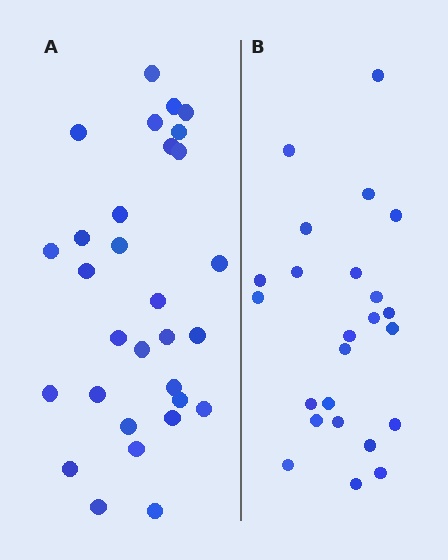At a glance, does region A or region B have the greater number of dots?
Region A (the left region) has more dots.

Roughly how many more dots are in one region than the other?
Region A has about 6 more dots than region B.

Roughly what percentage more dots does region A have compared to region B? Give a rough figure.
About 25% more.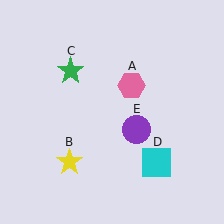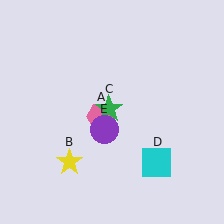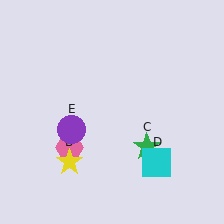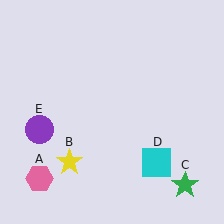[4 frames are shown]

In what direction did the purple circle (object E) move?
The purple circle (object E) moved left.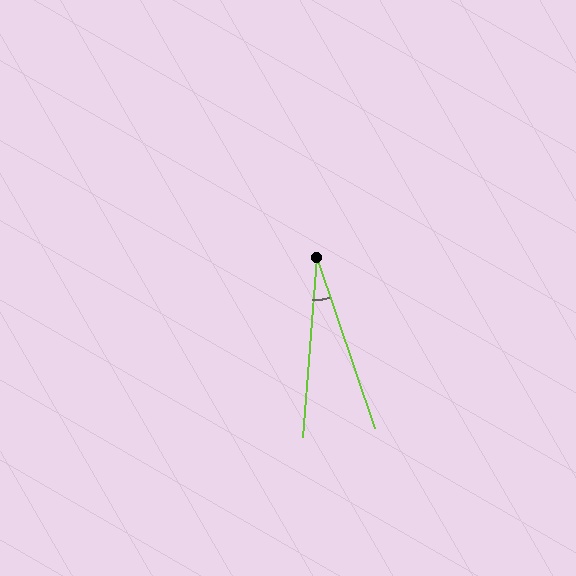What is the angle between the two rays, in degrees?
Approximately 23 degrees.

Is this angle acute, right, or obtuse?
It is acute.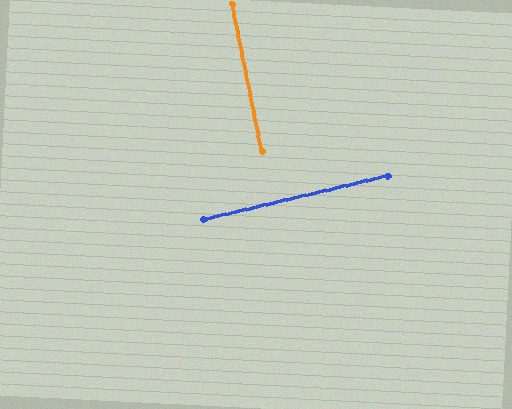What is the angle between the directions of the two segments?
Approximately 88 degrees.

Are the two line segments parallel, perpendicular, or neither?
Perpendicular — they meet at approximately 88°.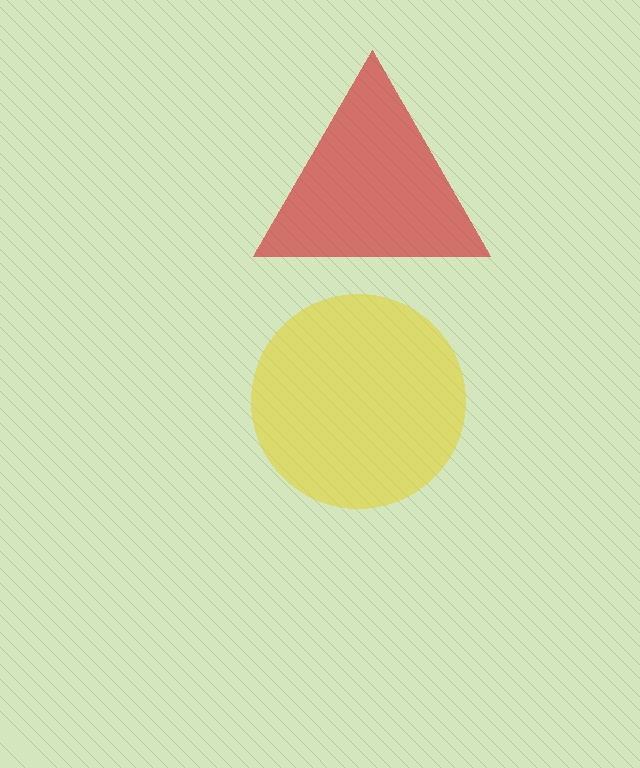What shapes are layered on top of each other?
The layered shapes are: a yellow circle, a red triangle.